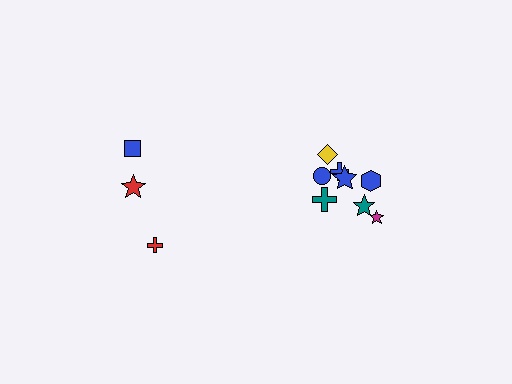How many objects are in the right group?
There are 8 objects.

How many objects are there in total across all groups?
There are 11 objects.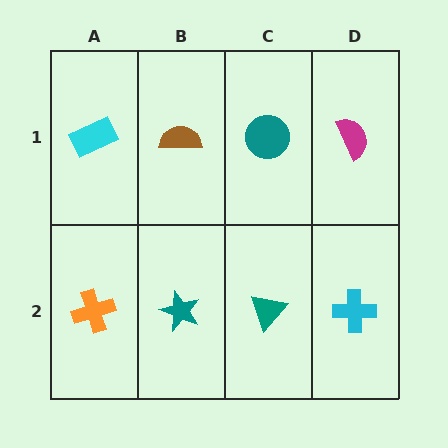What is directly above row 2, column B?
A brown semicircle.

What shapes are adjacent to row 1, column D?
A cyan cross (row 2, column D), a teal circle (row 1, column C).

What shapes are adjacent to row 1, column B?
A teal star (row 2, column B), a cyan rectangle (row 1, column A), a teal circle (row 1, column C).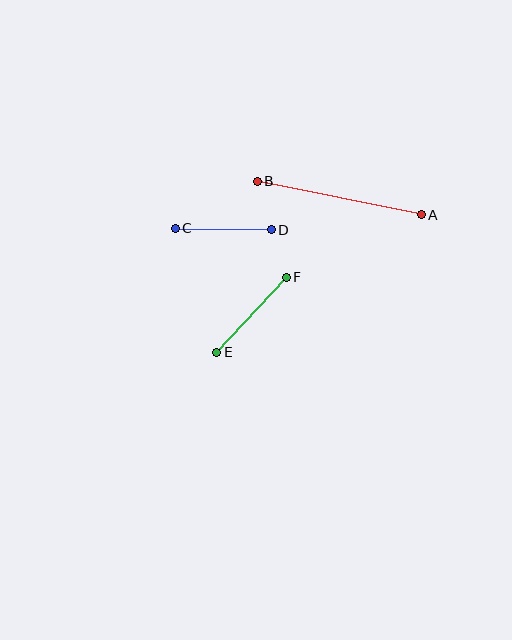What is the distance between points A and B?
The distance is approximately 167 pixels.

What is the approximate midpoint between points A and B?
The midpoint is at approximately (339, 198) pixels.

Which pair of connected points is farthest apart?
Points A and B are farthest apart.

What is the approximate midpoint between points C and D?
The midpoint is at approximately (223, 229) pixels.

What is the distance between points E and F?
The distance is approximately 103 pixels.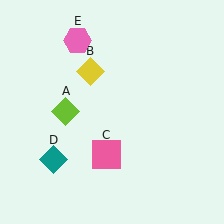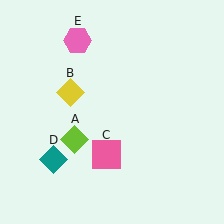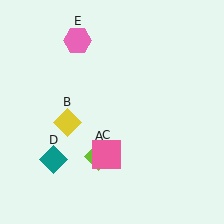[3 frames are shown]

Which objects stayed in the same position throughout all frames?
Pink square (object C) and teal diamond (object D) and pink hexagon (object E) remained stationary.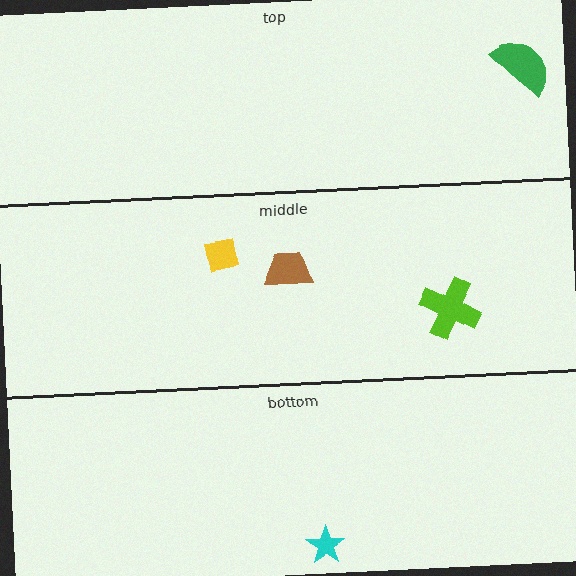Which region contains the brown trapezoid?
The middle region.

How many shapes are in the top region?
1.